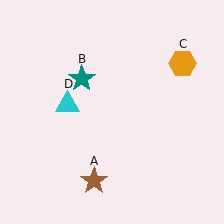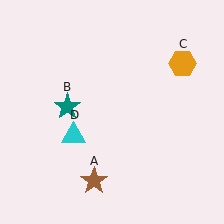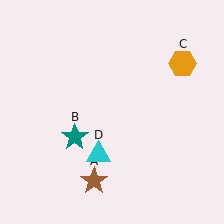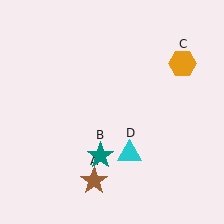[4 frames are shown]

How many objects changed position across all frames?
2 objects changed position: teal star (object B), cyan triangle (object D).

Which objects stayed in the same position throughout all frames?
Brown star (object A) and orange hexagon (object C) remained stationary.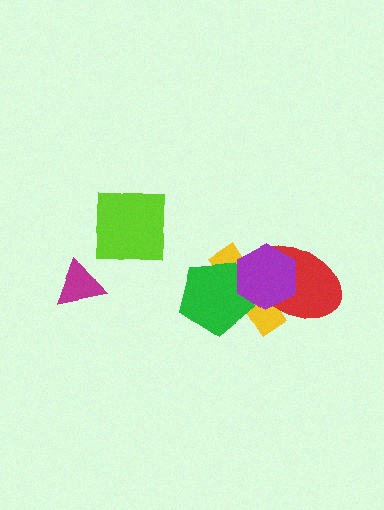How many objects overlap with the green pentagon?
2 objects overlap with the green pentagon.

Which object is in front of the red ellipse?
The purple hexagon is in front of the red ellipse.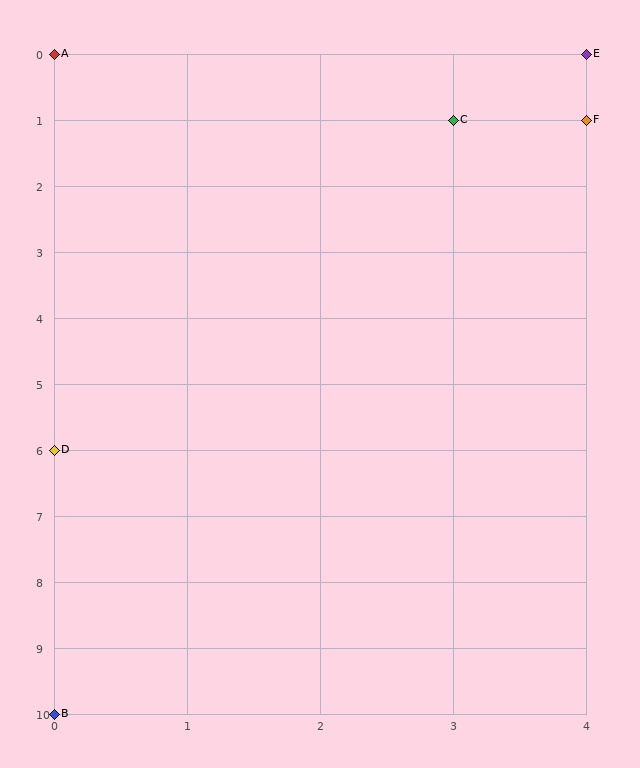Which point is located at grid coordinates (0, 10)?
Point B is at (0, 10).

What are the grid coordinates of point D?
Point D is at grid coordinates (0, 6).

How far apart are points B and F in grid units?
Points B and F are 4 columns and 9 rows apart (about 9.8 grid units diagonally).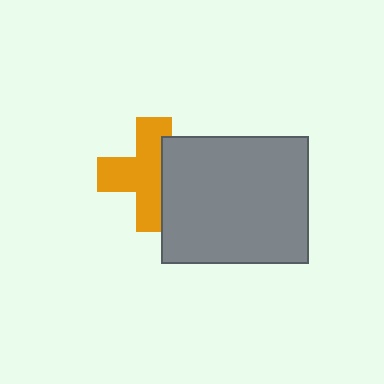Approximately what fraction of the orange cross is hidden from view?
Roughly 34% of the orange cross is hidden behind the gray rectangle.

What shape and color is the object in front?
The object in front is a gray rectangle.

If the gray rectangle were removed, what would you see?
You would see the complete orange cross.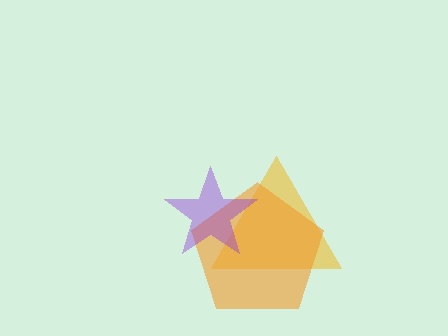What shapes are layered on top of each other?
The layered shapes are: a yellow triangle, an orange pentagon, a purple star.